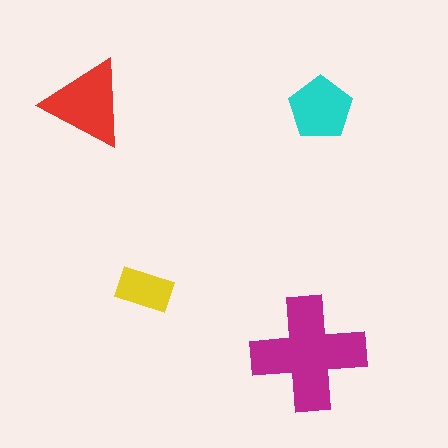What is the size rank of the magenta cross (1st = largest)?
1st.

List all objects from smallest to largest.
The yellow rectangle, the cyan pentagon, the red triangle, the magenta cross.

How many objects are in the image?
There are 4 objects in the image.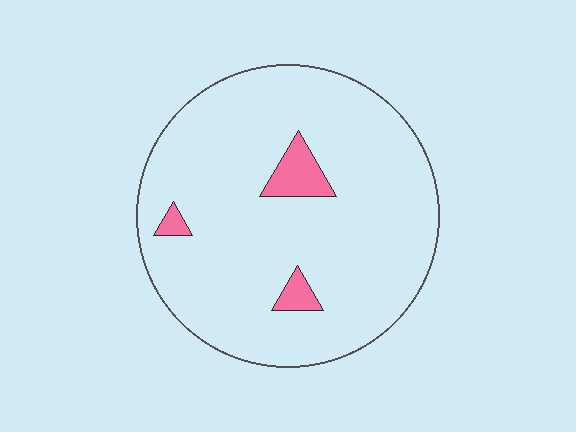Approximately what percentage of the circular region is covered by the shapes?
Approximately 5%.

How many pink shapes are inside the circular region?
3.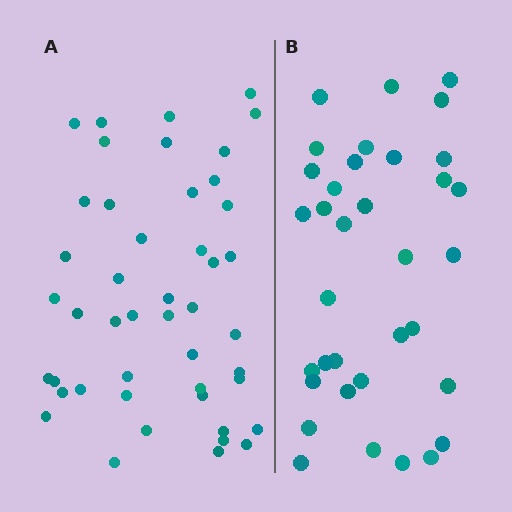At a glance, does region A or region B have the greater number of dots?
Region A (the left region) has more dots.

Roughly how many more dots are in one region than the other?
Region A has roughly 12 or so more dots than region B.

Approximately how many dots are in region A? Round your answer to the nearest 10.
About 50 dots. (The exact count is 46, which rounds to 50.)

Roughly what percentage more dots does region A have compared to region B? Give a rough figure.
About 30% more.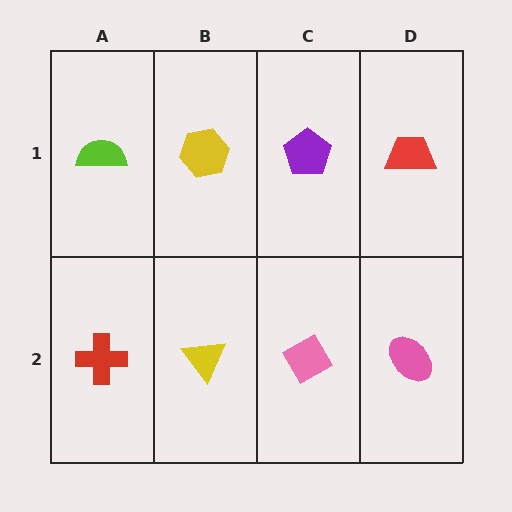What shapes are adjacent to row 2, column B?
A yellow hexagon (row 1, column B), a red cross (row 2, column A), a pink diamond (row 2, column C).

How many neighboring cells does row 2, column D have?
2.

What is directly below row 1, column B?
A yellow triangle.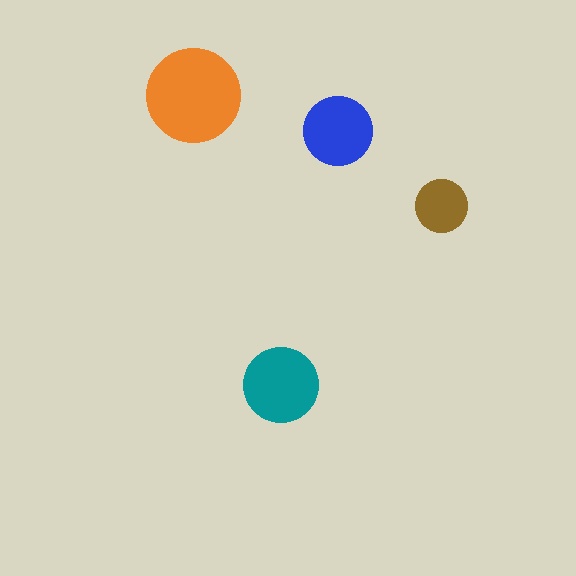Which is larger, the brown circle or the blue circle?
The blue one.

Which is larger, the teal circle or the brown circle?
The teal one.